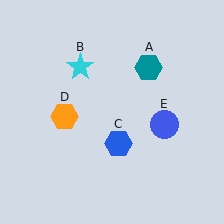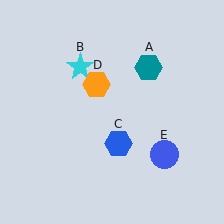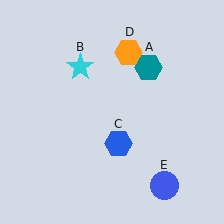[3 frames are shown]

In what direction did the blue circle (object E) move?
The blue circle (object E) moved down.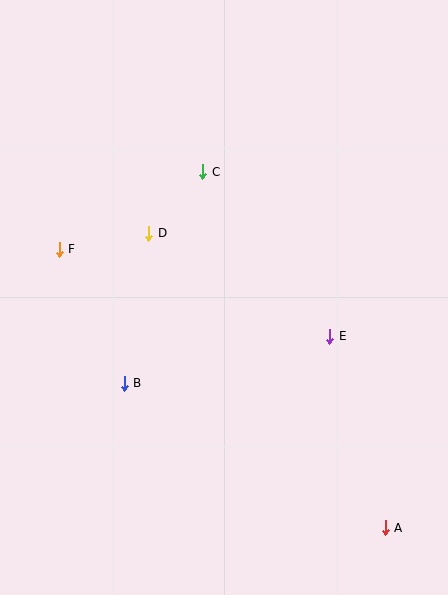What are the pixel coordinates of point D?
Point D is at (149, 233).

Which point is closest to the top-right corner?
Point C is closest to the top-right corner.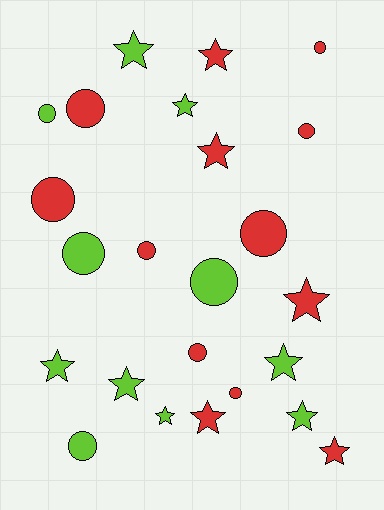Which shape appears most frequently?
Star, with 12 objects.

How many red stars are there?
There are 5 red stars.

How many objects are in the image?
There are 24 objects.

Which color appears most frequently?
Red, with 13 objects.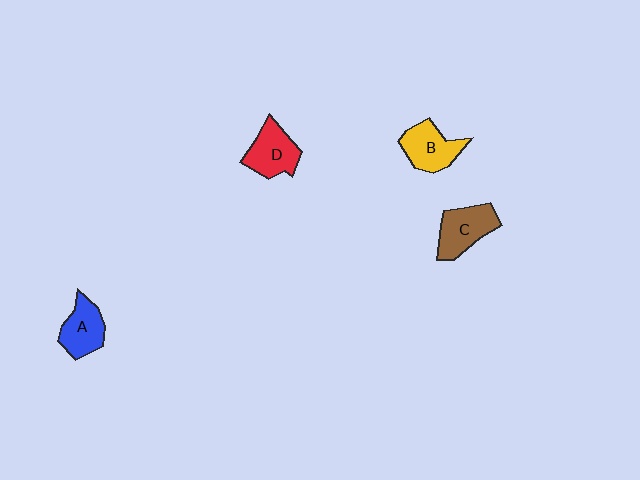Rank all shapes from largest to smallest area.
From largest to smallest: C (brown), B (yellow), D (red), A (blue).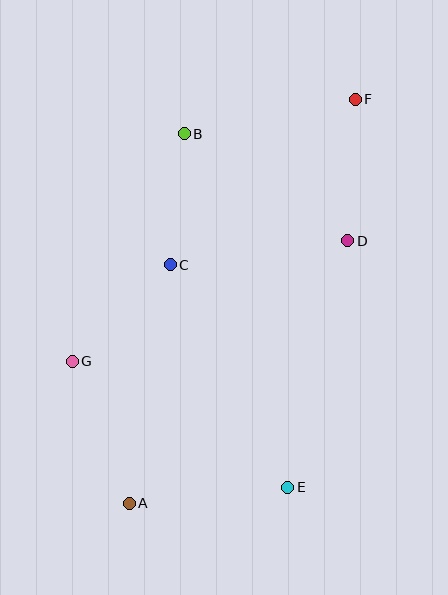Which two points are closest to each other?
Points B and C are closest to each other.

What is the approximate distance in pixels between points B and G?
The distance between B and G is approximately 254 pixels.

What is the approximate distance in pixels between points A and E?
The distance between A and E is approximately 159 pixels.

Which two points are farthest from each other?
Points A and F are farthest from each other.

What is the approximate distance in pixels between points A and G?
The distance between A and G is approximately 153 pixels.